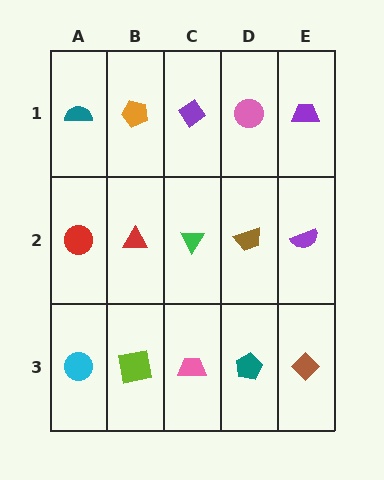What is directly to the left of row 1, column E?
A pink circle.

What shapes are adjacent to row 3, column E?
A purple semicircle (row 2, column E), a teal pentagon (row 3, column D).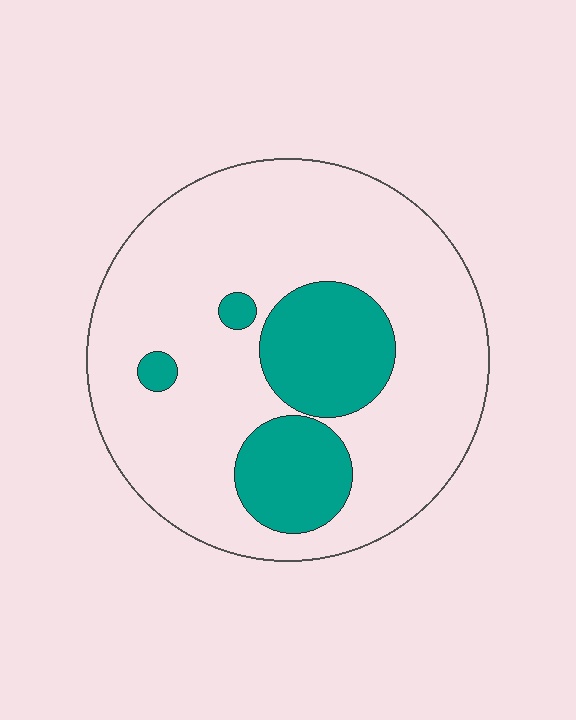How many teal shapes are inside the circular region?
4.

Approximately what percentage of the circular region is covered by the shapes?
Approximately 20%.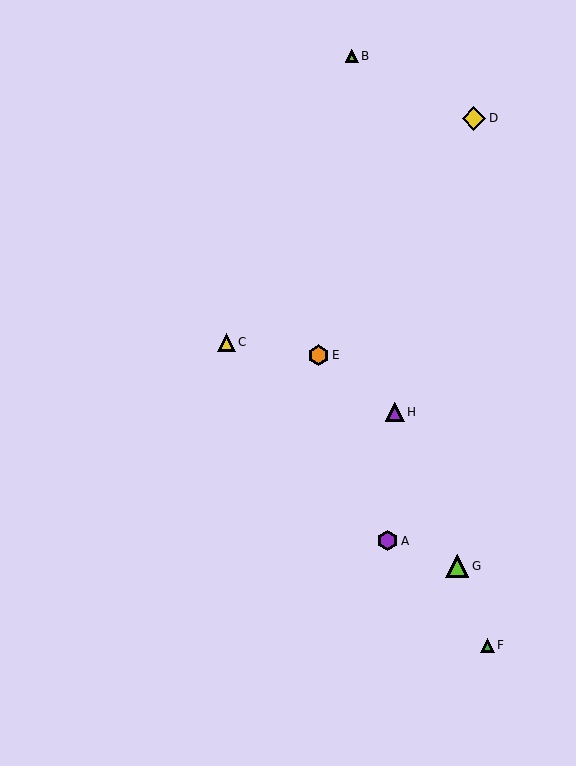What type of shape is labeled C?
Shape C is a yellow triangle.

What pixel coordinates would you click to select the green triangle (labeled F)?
Click at (487, 645) to select the green triangle F.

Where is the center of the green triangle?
The center of the green triangle is at (487, 645).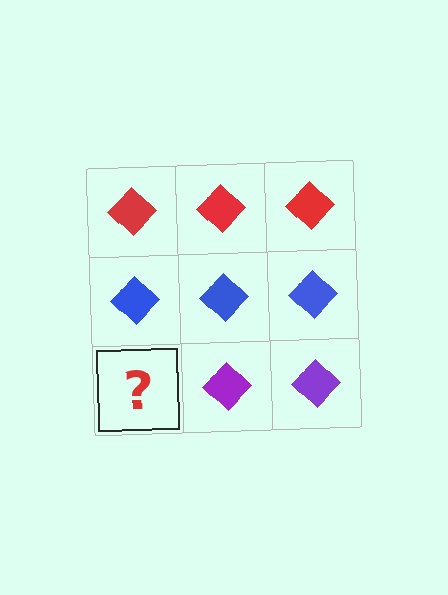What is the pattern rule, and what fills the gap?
The rule is that each row has a consistent color. The gap should be filled with a purple diamond.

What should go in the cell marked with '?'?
The missing cell should contain a purple diamond.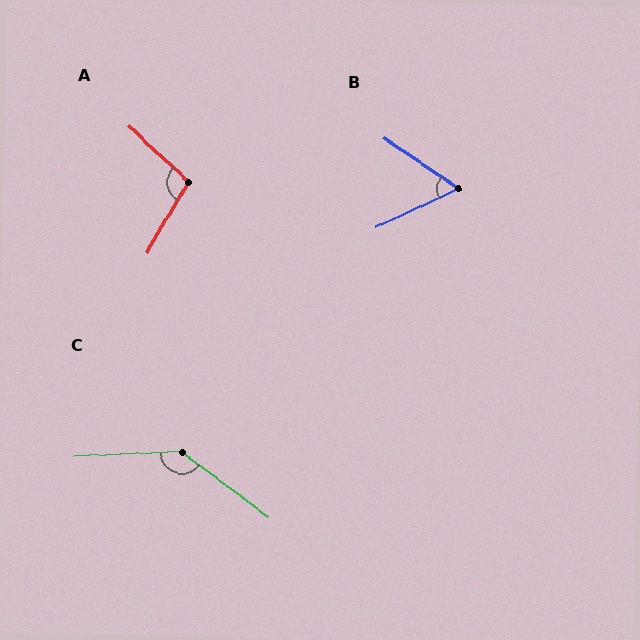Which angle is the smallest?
B, at approximately 60 degrees.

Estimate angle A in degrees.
Approximately 102 degrees.